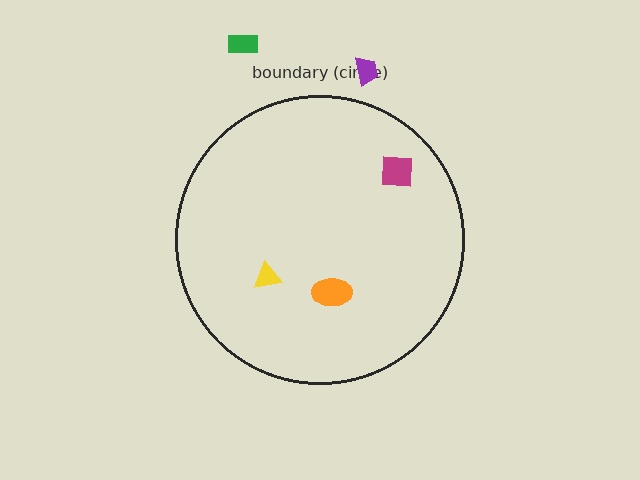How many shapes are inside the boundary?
3 inside, 2 outside.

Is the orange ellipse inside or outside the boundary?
Inside.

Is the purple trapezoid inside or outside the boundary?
Outside.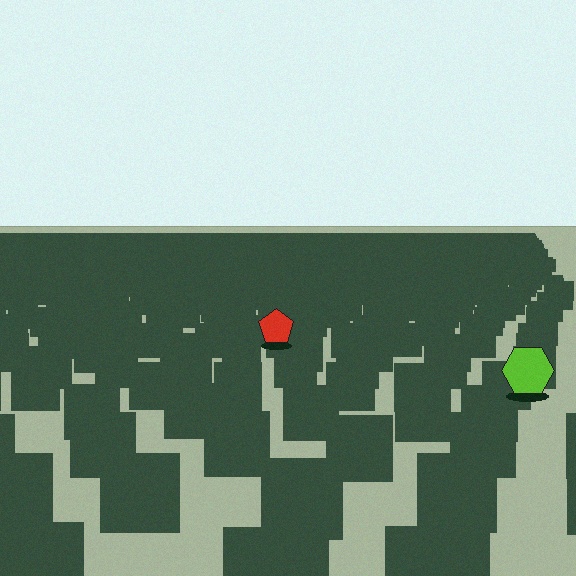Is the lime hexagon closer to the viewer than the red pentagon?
Yes. The lime hexagon is closer — you can tell from the texture gradient: the ground texture is coarser near it.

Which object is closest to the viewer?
The lime hexagon is closest. The texture marks near it are larger and more spread out.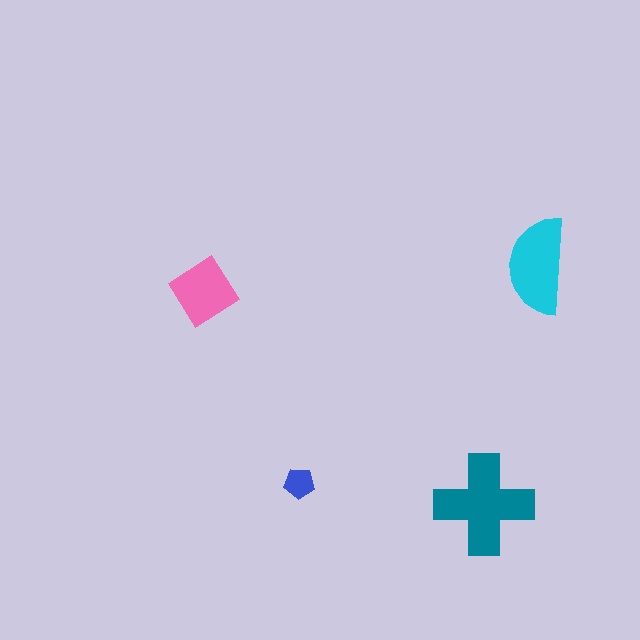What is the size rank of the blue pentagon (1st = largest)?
4th.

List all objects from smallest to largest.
The blue pentagon, the pink diamond, the cyan semicircle, the teal cross.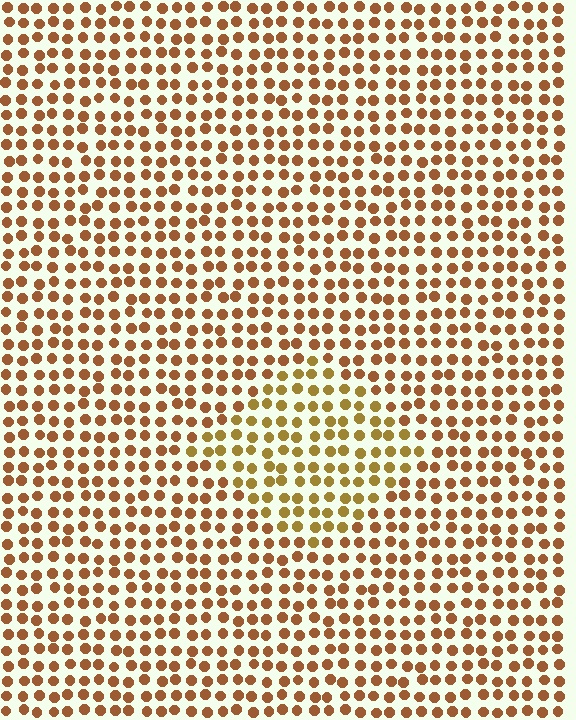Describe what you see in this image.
The image is filled with small brown elements in a uniform arrangement. A diamond-shaped region is visible where the elements are tinted to a slightly different hue, forming a subtle color boundary.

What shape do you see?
I see a diamond.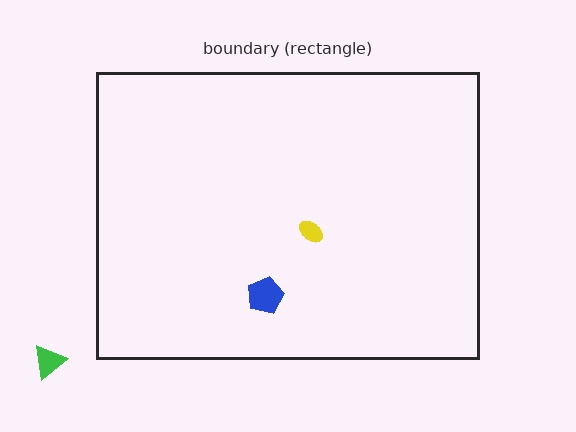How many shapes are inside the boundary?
2 inside, 1 outside.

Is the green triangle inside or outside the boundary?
Outside.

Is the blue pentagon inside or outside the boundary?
Inside.